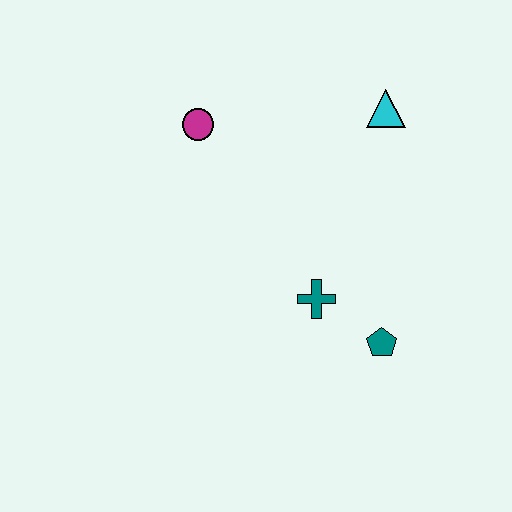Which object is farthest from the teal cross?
The magenta circle is farthest from the teal cross.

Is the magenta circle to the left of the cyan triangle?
Yes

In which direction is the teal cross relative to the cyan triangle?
The teal cross is below the cyan triangle.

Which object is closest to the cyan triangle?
The magenta circle is closest to the cyan triangle.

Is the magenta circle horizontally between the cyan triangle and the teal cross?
No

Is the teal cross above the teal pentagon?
Yes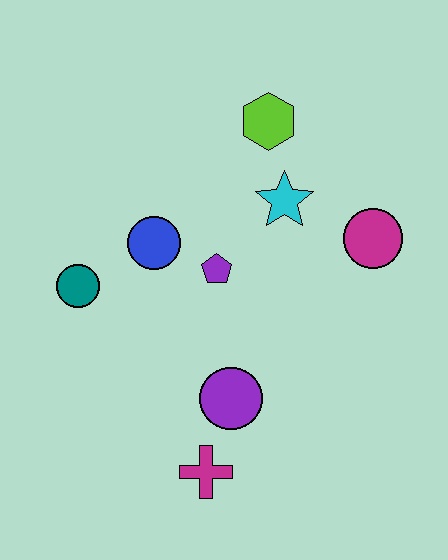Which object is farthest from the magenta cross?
The lime hexagon is farthest from the magenta cross.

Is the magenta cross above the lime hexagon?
No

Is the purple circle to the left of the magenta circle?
Yes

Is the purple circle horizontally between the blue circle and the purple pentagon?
No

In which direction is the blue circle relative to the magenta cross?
The blue circle is above the magenta cross.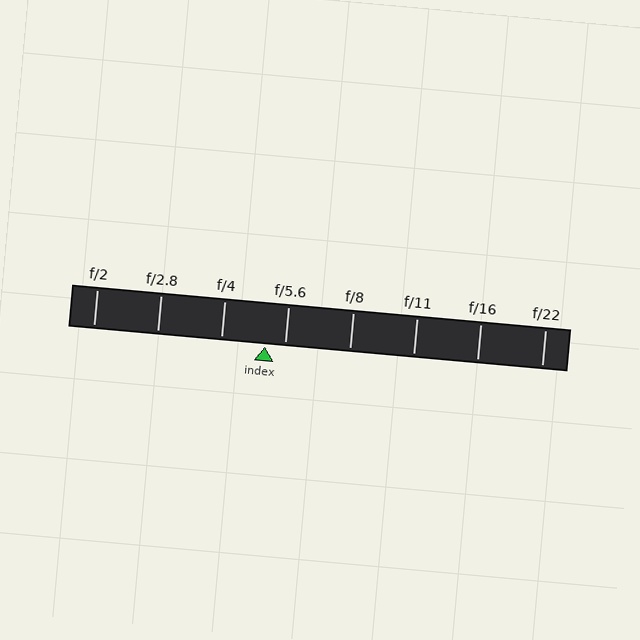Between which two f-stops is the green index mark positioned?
The index mark is between f/4 and f/5.6.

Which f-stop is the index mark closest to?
The index mark is closest to f/5.6.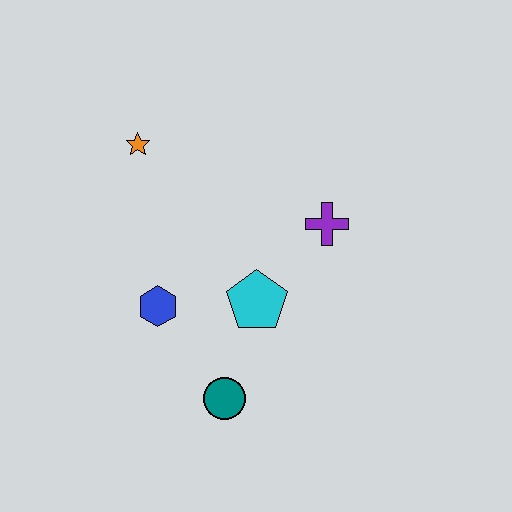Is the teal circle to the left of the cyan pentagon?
Yes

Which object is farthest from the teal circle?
The orange star is farthest from the teal circle.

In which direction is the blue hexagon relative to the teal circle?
The blue hexagon is above the teal circle.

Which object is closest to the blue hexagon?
The cyan pentagon is closest to the blue hexagon.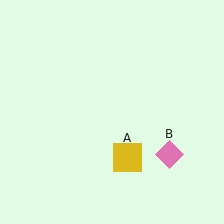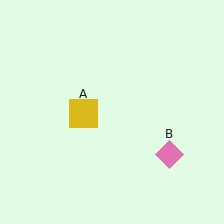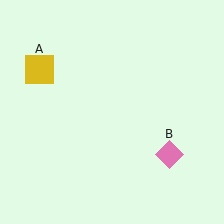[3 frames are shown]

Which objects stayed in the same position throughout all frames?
Pink diamond (object B) remained stationary.